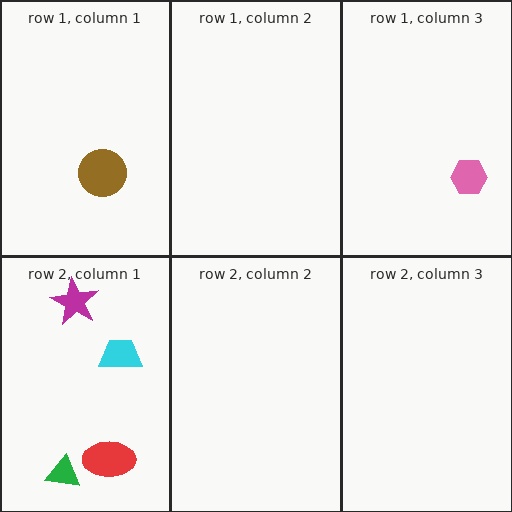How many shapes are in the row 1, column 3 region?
1.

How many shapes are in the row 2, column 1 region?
4.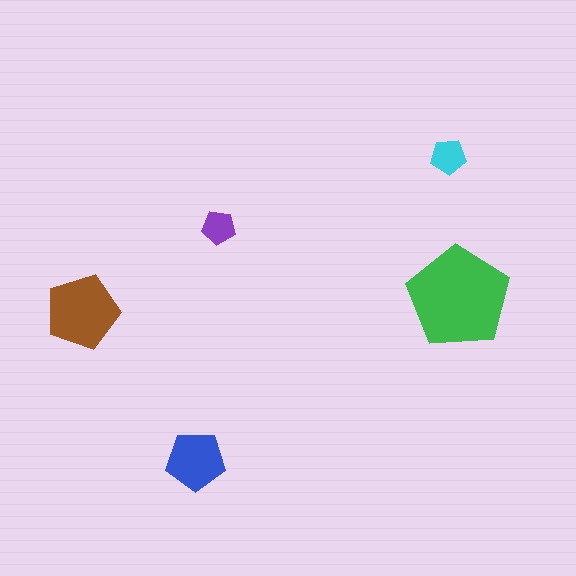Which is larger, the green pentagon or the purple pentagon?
The green one.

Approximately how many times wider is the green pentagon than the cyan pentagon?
About 3 times wider.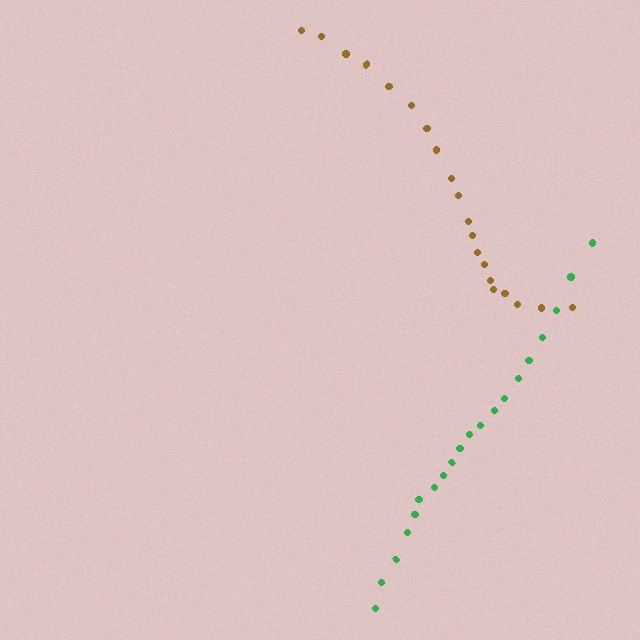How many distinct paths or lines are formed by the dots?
There are 2 distinct paths.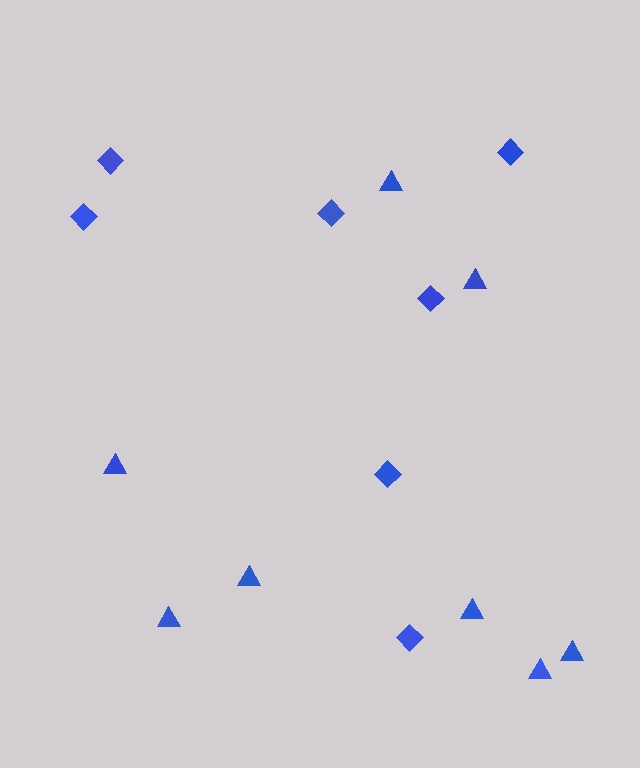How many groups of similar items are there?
There are 2 groups: one group of diamonds (7) and one group of triangles (8).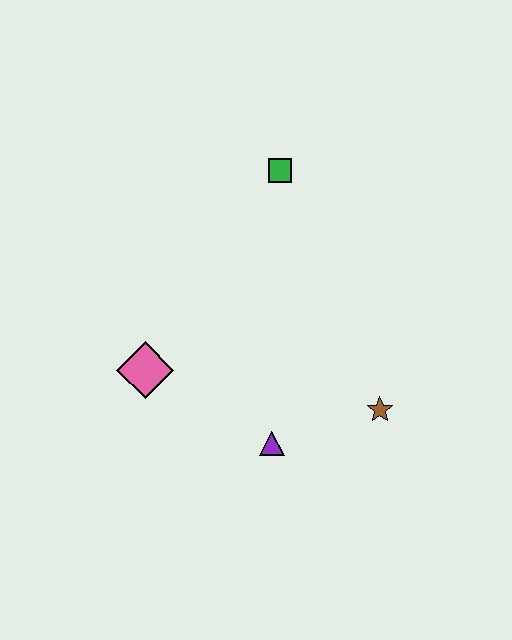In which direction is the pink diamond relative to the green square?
The pink diamond is below the green square.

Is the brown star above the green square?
No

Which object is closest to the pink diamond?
The purple triangle is closest to the pink diamond.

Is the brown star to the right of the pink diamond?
Yes